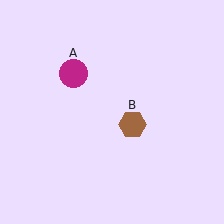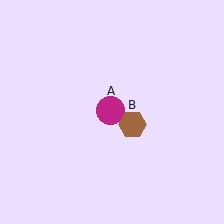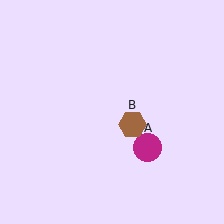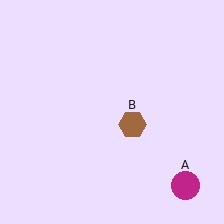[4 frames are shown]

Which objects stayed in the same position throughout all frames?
Brown hexagon (object B) remained stationary.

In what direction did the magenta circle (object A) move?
The magenta circle (object A) moved down and to the right.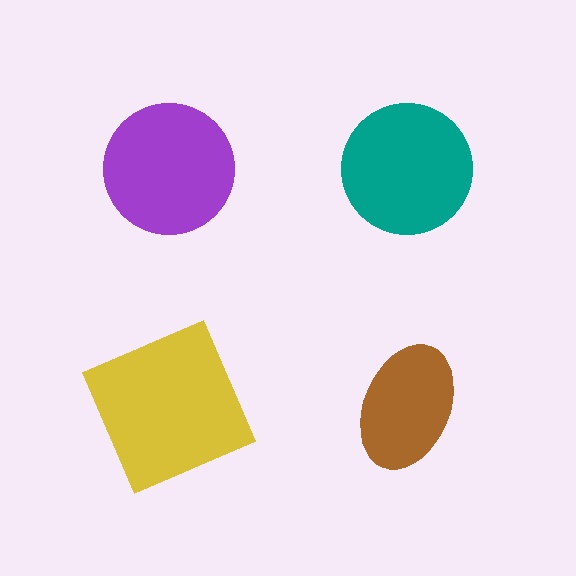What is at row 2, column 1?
A yellow square.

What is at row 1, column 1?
A purple circle.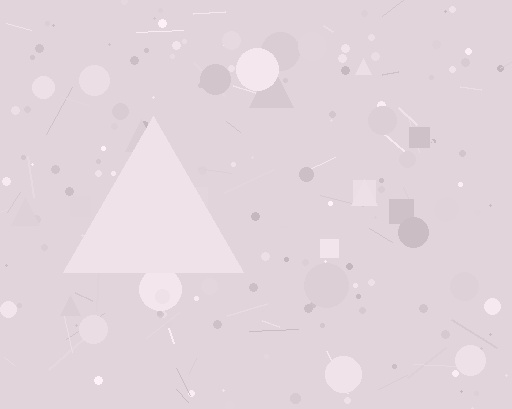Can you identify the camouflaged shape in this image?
The camouflaged shape is a triangle.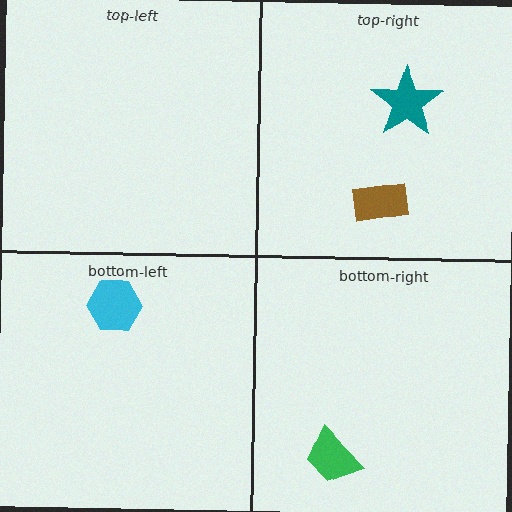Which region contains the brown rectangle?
The top-right region.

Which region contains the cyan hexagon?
The bottom-left region.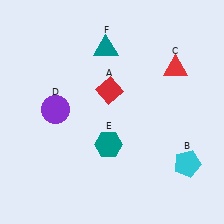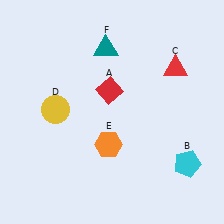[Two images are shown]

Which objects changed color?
D changed from purple to yellow. E changed from teal to orange.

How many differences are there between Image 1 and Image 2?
There are 2 differences between the two images.